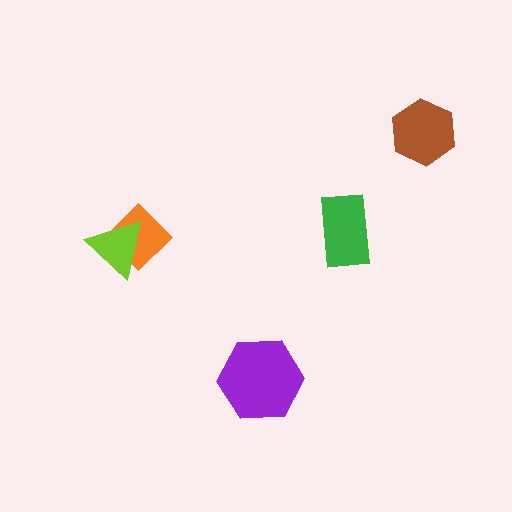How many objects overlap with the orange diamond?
1 object overlaps with the orange diamond.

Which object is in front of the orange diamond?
The lime triangle is in front of the orange diamond.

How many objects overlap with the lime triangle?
1 object overlaps with the lime triangle.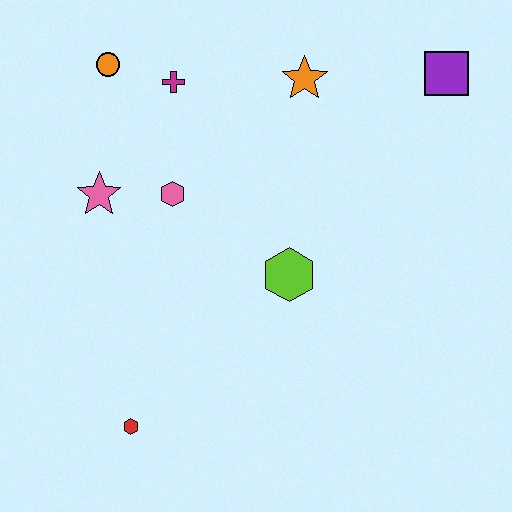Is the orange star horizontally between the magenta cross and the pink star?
No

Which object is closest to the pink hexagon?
The pink star is closest to the pink hexagon.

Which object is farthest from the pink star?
The purple square is farthest from the pink star.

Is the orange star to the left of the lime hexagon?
No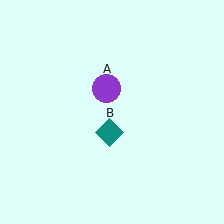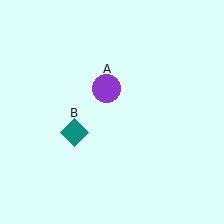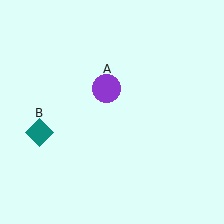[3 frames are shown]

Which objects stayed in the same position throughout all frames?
Purple circle (object A) remained stationary.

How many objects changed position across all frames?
1 object changed position: teal diamond (object B).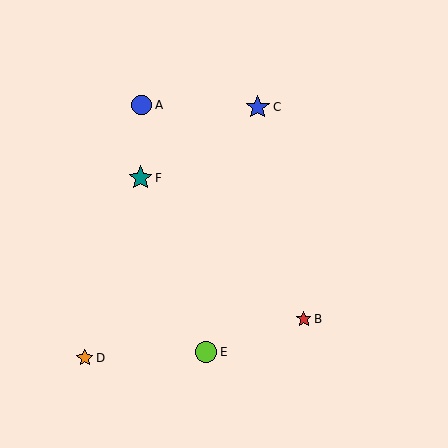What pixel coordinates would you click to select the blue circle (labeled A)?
Click at (142, 105) to select the blue circle A.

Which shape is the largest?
The teal star (labeled F) is the largest.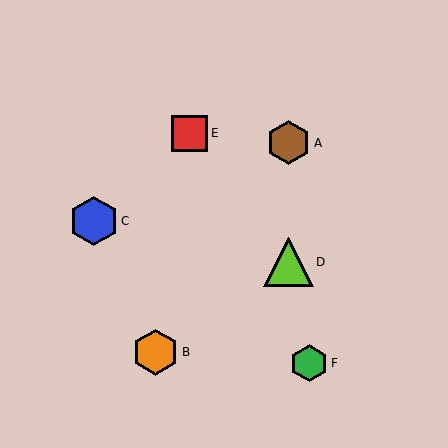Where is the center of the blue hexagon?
The center of the blue hexagon is at (94, 221).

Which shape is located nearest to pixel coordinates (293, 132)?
The brown hexagon (labeled A) at (289, 143) is nearest to that location.